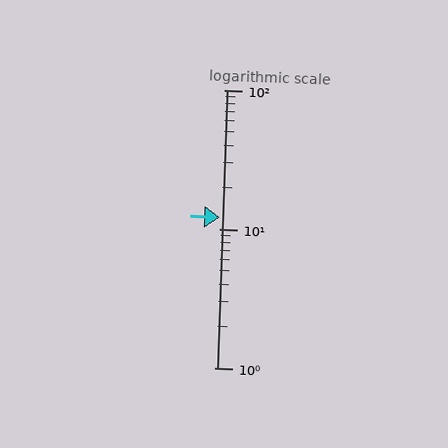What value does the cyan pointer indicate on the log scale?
The pointer indicates approximately 12.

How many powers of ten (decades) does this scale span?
The scale spans 2 decades, from 1 to 100.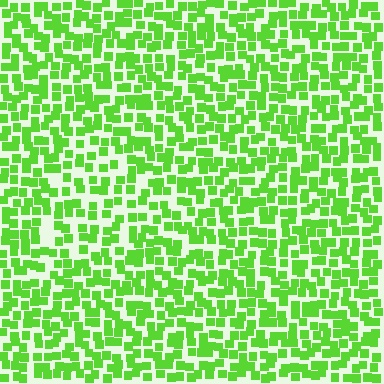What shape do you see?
I see a triangle.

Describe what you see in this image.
The image contains small lime elements arranged at two different densities. A triangle-shaped region is visible where the elements are less densely packed than the surrounding area.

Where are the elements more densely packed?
The elements are more densely packed outside the triangle boundary.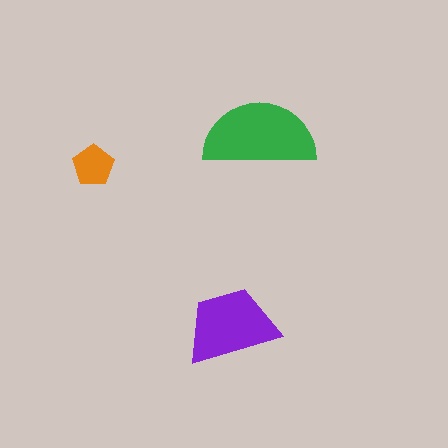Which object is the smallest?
The orange pentagon.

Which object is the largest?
The green semicircle.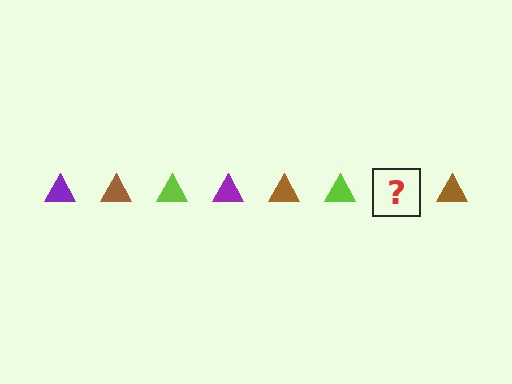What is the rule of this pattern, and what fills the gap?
The rule is that the pattern cycles through purple, brown, lime triangles. The gap should be filled with a purple triangle.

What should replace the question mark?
The question mark should be replaced with a purple triangle.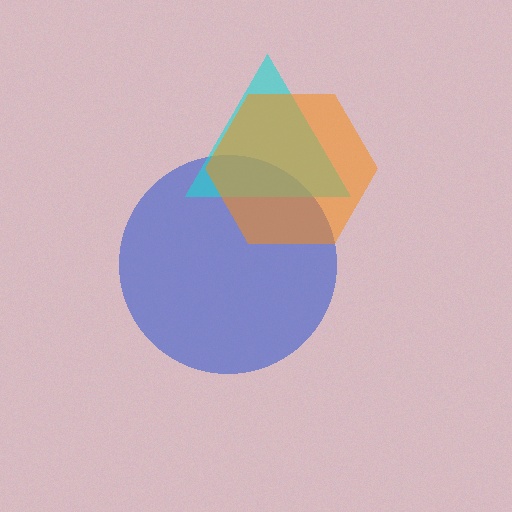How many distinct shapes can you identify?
There are 3 distinct shapes: a blue circle, a cyan triangle, an orange hexagon.